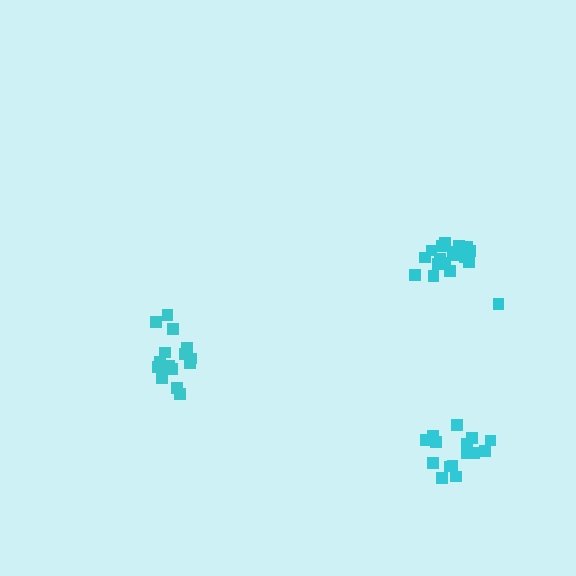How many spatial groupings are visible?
There are 3 spatial groupings.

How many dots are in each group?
Group 1: 20 dots, Group 2: 15 dots, Group 3: 16 dots (51 total).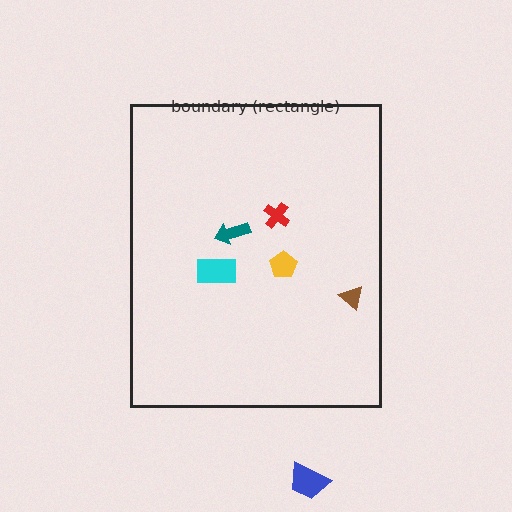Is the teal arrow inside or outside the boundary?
Inside.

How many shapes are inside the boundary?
5 inside, 1 outside.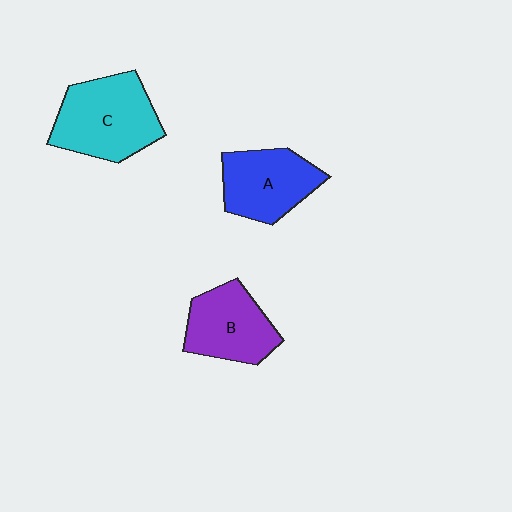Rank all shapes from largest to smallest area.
From largest to smallest: C (cyan), A (blue), B (purple).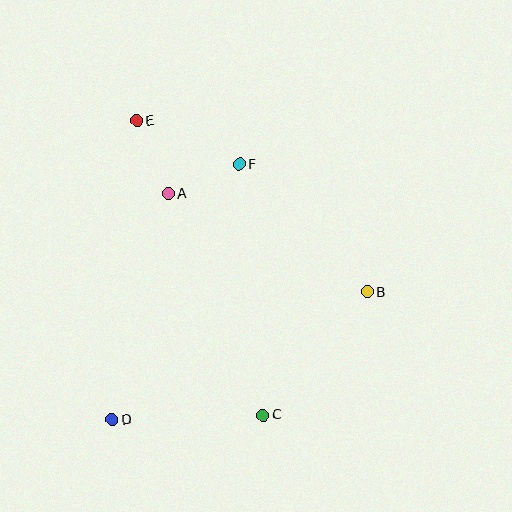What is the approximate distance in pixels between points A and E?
The distance between A and E is approximately 80 pixels.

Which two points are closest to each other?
Points A and F are closest to each other.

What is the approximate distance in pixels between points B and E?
The distance between B and E is approximately 287 pixels.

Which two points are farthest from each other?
Points C and E are farthest from each other.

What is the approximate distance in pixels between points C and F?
The distance between C and F is approximately 252 pixels.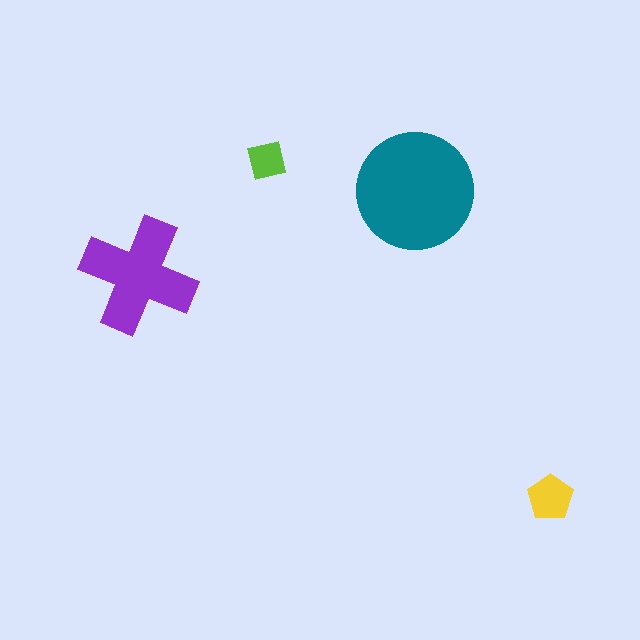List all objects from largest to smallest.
The teal circle, the purple cross, the yellow pentagon, the lime square.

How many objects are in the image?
There are 4 objects in the image.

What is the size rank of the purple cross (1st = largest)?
2nd.